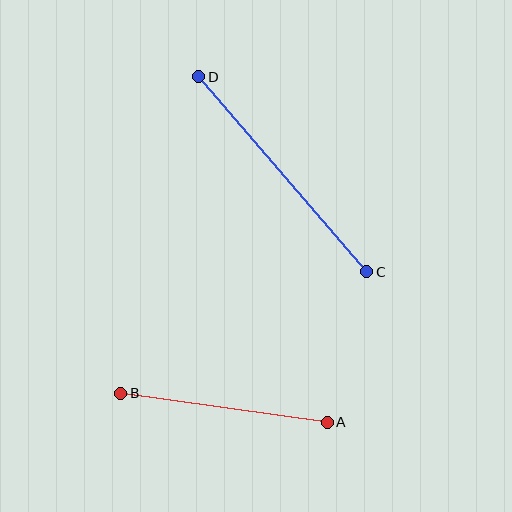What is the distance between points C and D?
The distance is approximately 257 pixels.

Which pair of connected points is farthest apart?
Points C and D are farthest apart.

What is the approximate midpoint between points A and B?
The midpoint is at approximately (224, 408) pixels.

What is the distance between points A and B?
The distance is approximately 209 pixels.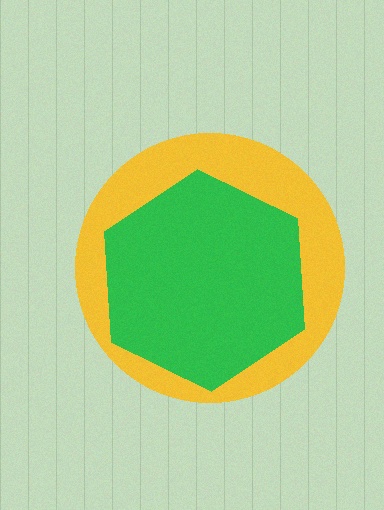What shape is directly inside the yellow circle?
The green hexagon.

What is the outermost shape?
The yellow circle.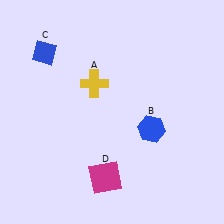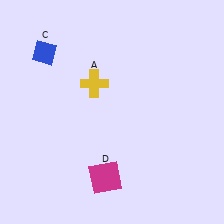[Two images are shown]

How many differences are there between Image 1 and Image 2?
There is 1 difference between the two images.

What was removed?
The blue hexagon (B) was removed in Image 2.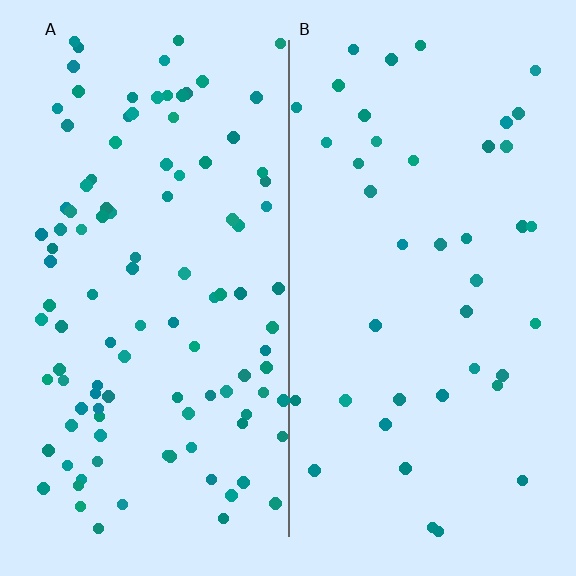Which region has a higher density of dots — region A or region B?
A (the left).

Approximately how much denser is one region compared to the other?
Approximately 2.6× — region A over region B.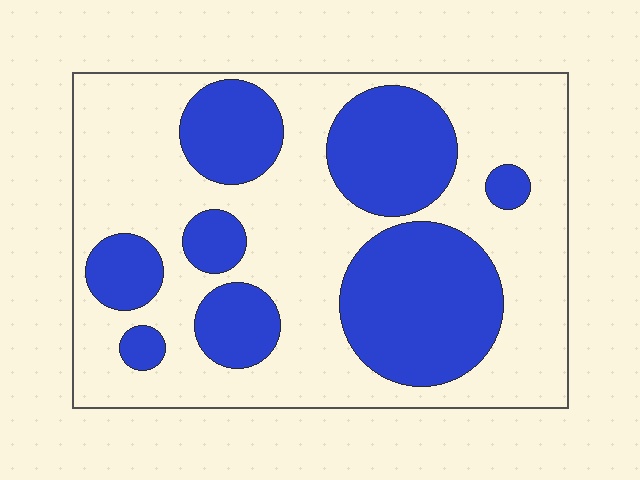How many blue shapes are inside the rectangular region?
8.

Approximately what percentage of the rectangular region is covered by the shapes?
Approximately 35%.